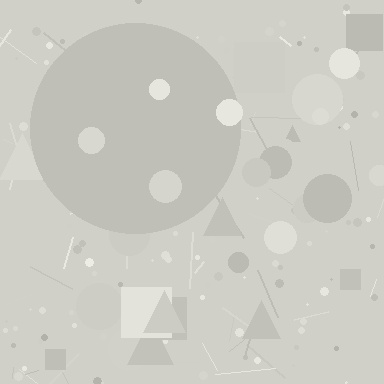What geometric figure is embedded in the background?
A circle is embedded in the background.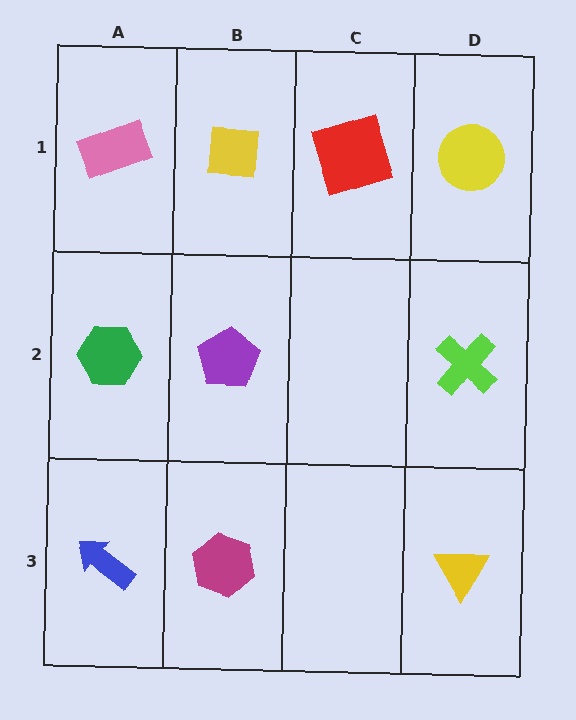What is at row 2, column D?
A lime cross.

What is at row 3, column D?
A yellow triangle.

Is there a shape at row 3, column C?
No, that cell is empty.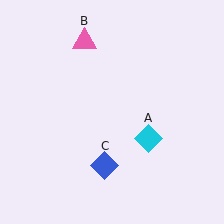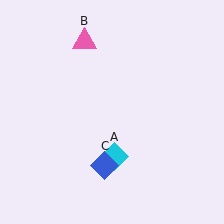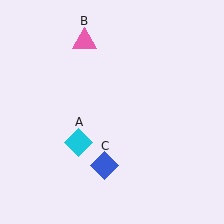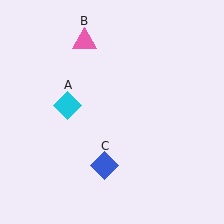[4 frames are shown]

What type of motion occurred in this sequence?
The cyan diamond (object A) rotated clockwise around the center of the scene.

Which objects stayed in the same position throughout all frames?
Pink triangle (object B) and blue diamond (object C) remained stationary.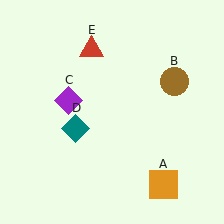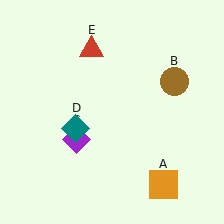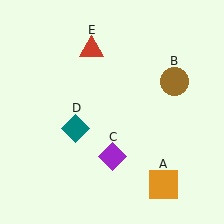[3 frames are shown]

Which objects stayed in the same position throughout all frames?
Orange square (object A) and brown circle (object B) and teal diamond (object D) and red triangle (object E) remained stationary.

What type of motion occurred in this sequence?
The purple diamond (object C) rotated counterclockwise around the center of the scene.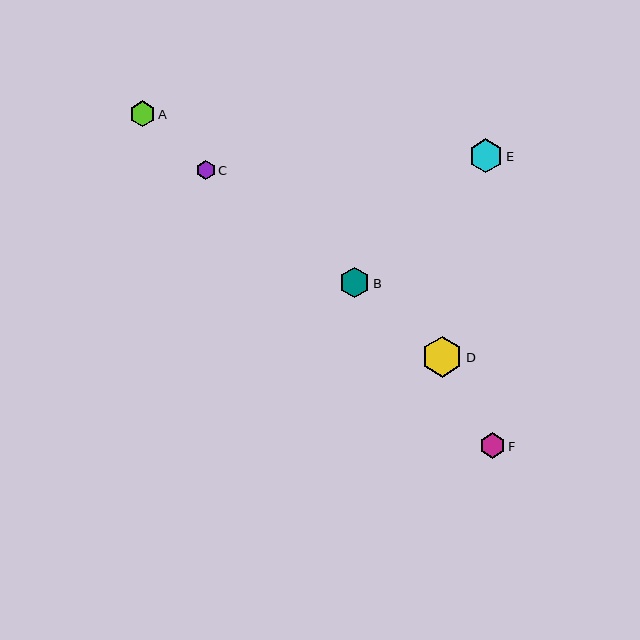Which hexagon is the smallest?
Hexagon C is the smallest with a size of approximately 19 pixels.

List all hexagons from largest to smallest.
From largest to smallest: D, E, B, A, F, C.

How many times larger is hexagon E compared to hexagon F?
Hexagon E is approximately 1.4 times the size of hexagon F.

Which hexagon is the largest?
Hexagon D is the largest with a size of approximately 41 pixels.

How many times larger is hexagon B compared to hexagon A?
Hexagon B is approximately 1.2 times the size of hexagon A.